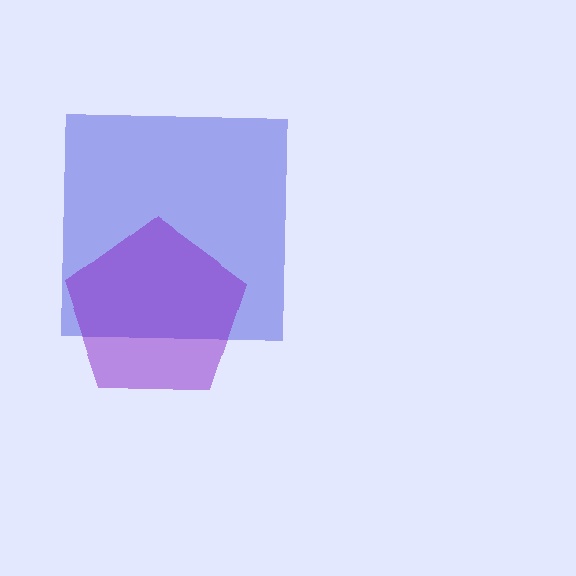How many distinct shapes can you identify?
There are 2 distinct shapes: a blue square, a purple pentagon.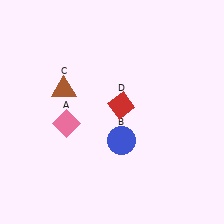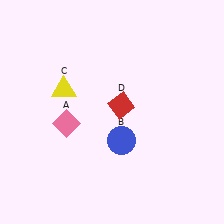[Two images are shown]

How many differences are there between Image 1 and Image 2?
There is 1 difference between the two images.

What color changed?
The triangle (C) changed from brown in Image 1 to yellow in Image 2.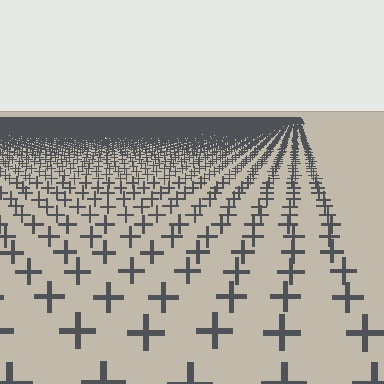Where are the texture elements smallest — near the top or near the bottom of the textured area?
Near the top.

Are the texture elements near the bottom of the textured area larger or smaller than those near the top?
Larger. Near the bottom, elements are closer to the viewer and appear at a bigger on-screen size.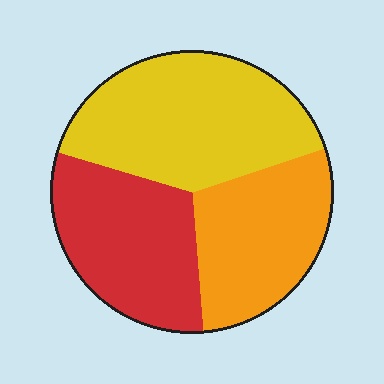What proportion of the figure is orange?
Orange covers around 30% of the figure.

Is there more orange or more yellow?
Yellow.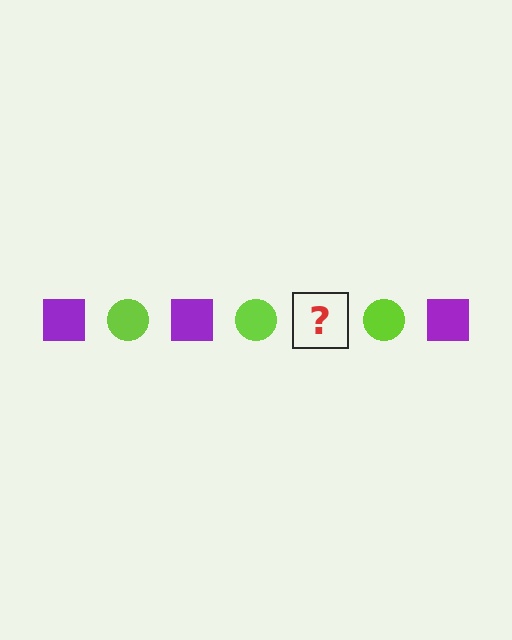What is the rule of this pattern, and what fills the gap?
The rule is that the pattern alternates between purple square and lime circle. The gap should be filled with a purple square.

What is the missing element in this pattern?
The missing element is a purple square.